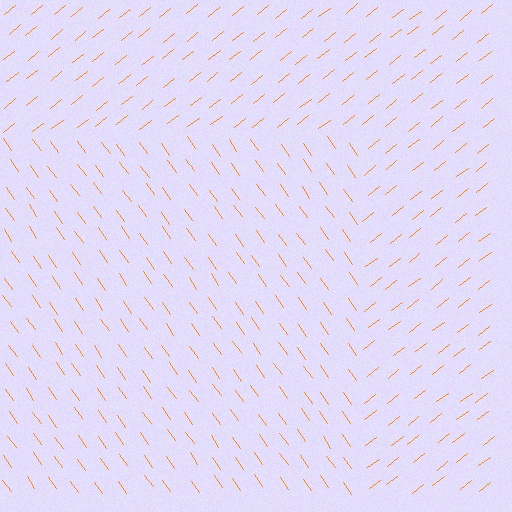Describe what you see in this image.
The image is filled with small orange line segments. A rectangle region in the image has lines oriented differently from the surrounding lines, creating a visible texture boundary.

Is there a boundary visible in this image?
Yes, there is a texture boundary formed by a change in line orientation.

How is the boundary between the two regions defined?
The boundary is defined purely by a change in line orientation (approximately 87 degrees difference). All lines are the same color and thickness.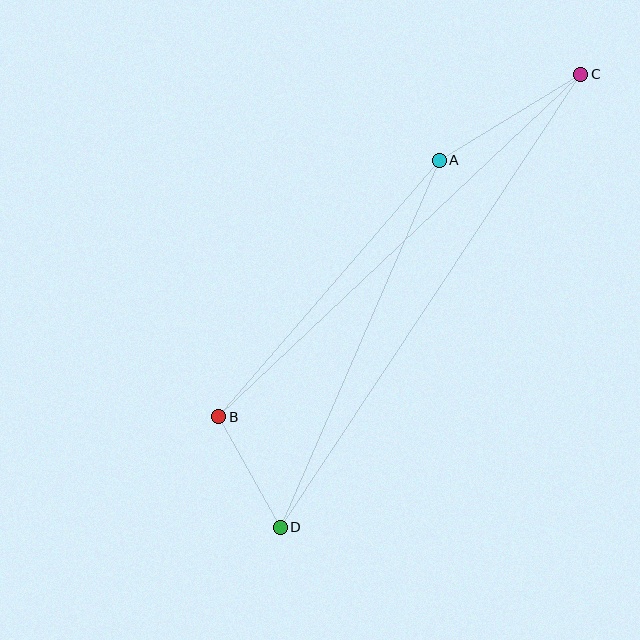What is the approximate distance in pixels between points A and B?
The distance between A and B is approximately 339 pixels.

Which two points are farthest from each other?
Points C and D are farthest from each other.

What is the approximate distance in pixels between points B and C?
The distance between B and C is approximately 498 pixels.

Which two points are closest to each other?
Points B and D are closest to each other.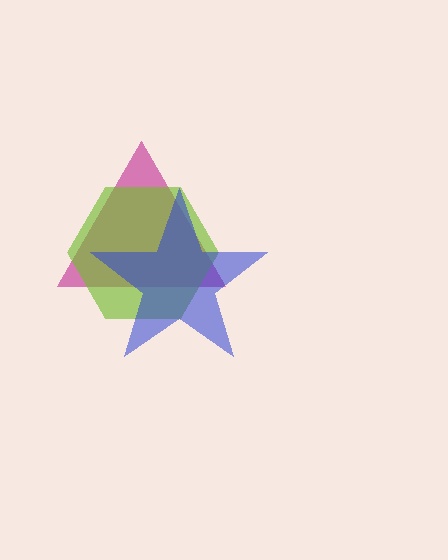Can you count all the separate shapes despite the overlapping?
Yes, there are 3 separate shapes.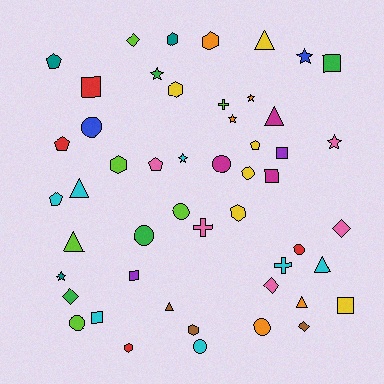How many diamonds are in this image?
There are 5 diamonds.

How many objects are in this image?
There are 50 objects.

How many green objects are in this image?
There are 4 green objects.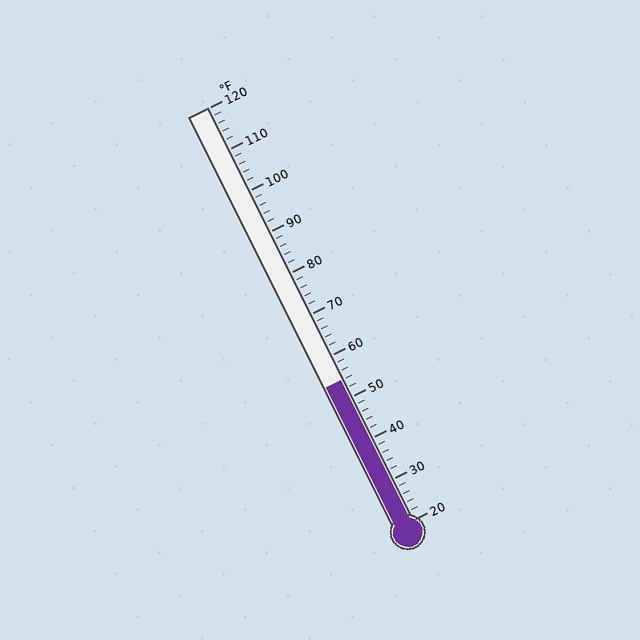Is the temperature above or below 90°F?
The temperature is below 90°F.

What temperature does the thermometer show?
The thermometer shows approximately 54°F.